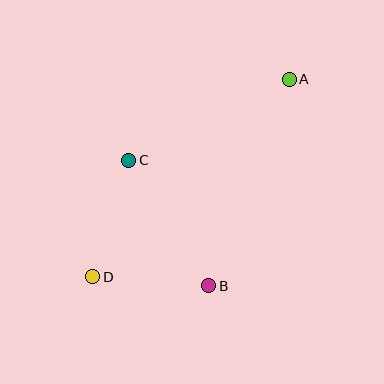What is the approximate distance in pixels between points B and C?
The distance between B and C is approximately 149 pixels.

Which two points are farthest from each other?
Points A and D are farthest from each other.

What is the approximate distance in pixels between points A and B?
The distance between A and B is approximately 222 pixels.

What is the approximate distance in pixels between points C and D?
The distance between C and D is approximately 122 pixels.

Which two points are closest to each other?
Points B and D are closest to each other.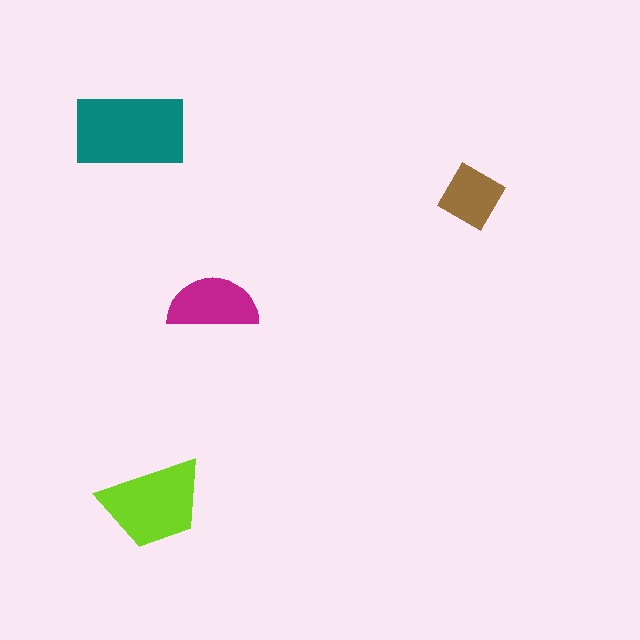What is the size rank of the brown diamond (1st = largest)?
4th.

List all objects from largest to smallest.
The teal rectangle, the lime trapezoid, the magenta semicircle, the brown diamond.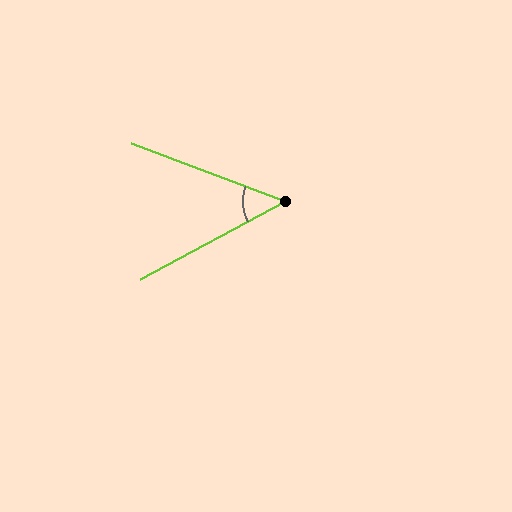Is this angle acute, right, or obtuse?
It is acute.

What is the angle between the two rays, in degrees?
Approximately 49 degrees.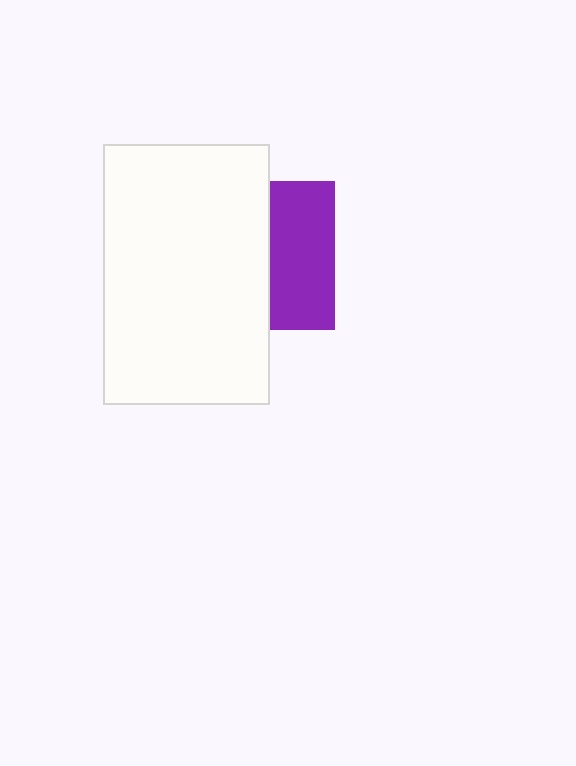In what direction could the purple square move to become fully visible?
The purple square could move right. That would shift it out from behind the white rectangle entirely.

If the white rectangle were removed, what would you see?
You would see the complete purple square.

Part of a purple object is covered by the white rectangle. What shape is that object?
It is a square.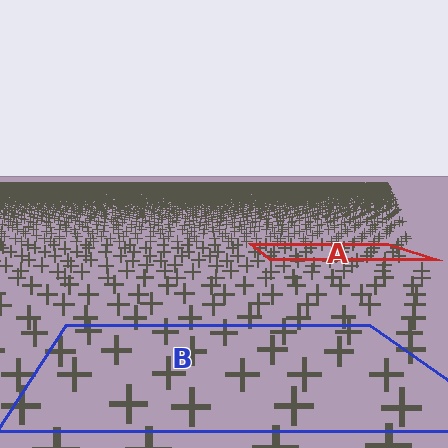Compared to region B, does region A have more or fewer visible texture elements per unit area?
Region A has more texture elements per unit area — they are packed more densely because it is farther away.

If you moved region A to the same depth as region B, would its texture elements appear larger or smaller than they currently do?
They would appear larger. At a closer depth, the same texture elements are projected at a bigger on-screen size.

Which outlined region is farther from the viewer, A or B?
Region A is farther from the viewer — the texture elements inside it appear smaller and more densely packed.